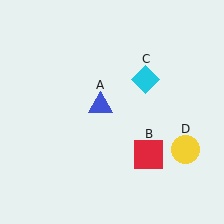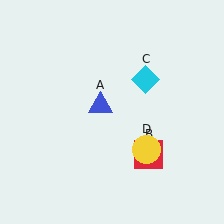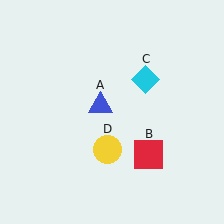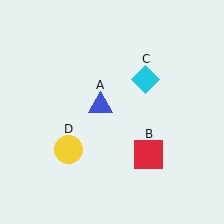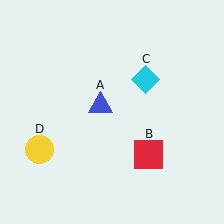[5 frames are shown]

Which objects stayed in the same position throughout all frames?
Blue triangle (object A) and red square (object B) and cyan diamond (object C) remained stationary.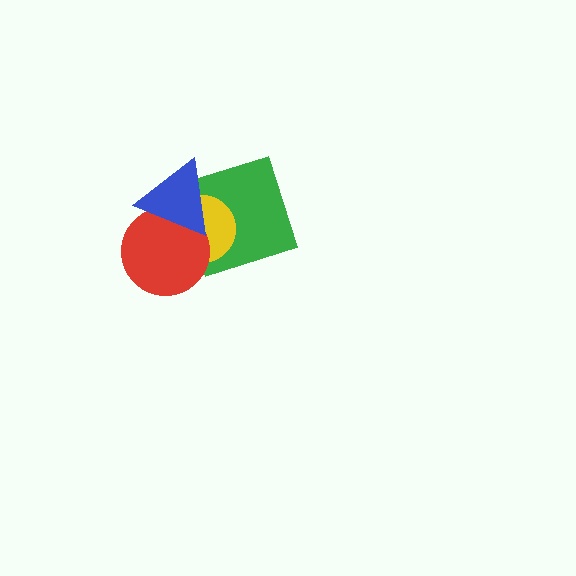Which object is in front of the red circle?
The blue triangle is in front of the red circle.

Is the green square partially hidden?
Yes, it is partially covered by another shape.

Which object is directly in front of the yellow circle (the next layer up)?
The red circle is directly in front of the yellow circle.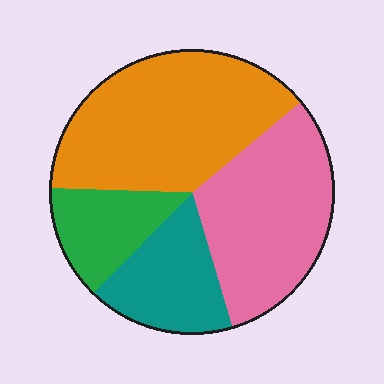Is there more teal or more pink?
Pink.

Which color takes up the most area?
Orange, at roughly 40%.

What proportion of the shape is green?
Green takes up about one eighth (1/8) of the shape.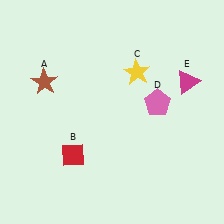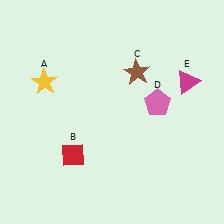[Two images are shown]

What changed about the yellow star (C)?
In Image 1, C is yellow. In Image 2, it changed to brown.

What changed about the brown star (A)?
In Image 1, A is brown. In Image 2, it changed to yellow.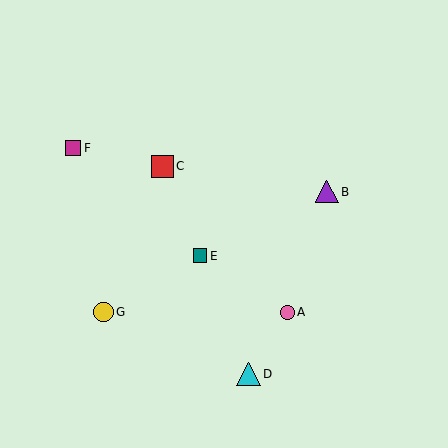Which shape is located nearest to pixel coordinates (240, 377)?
The cyan triangle (labeled D) at (249, 374) is nearest to that location.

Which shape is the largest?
The cyan triangle (labeled D) is the largest.